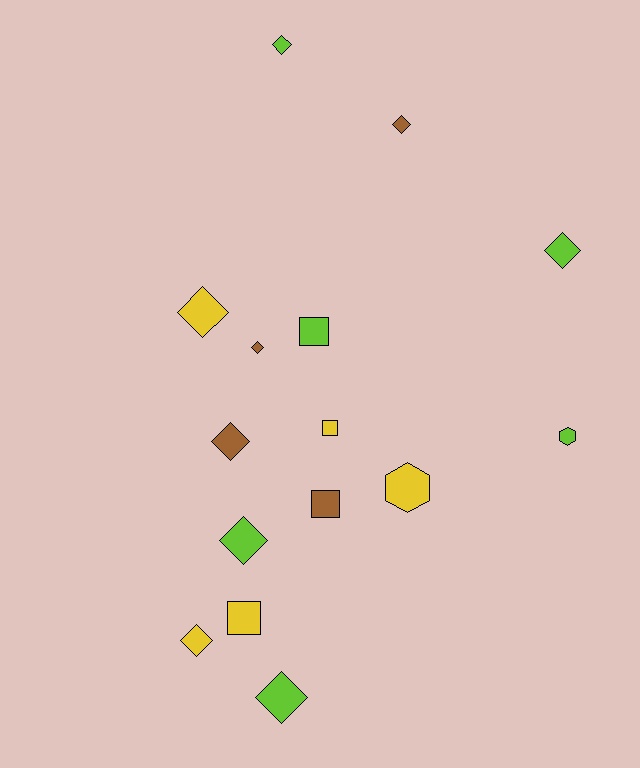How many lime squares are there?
There is 1 lime square.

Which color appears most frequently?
Lime, with 6 objects.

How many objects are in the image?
There are 15 objects.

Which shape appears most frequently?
Diamond, with 9 objects.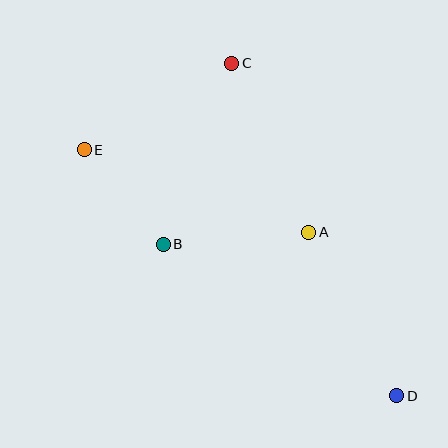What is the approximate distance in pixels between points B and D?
The distance between B and D is approximately 278 pixels.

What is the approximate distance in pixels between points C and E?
The distance between C and E is approximately 171 pixels.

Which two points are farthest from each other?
Points D and E are farthest from each other.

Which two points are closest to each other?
Points B and E are closest to each other.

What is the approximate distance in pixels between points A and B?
The distance between A and B is approximately 146 pixels.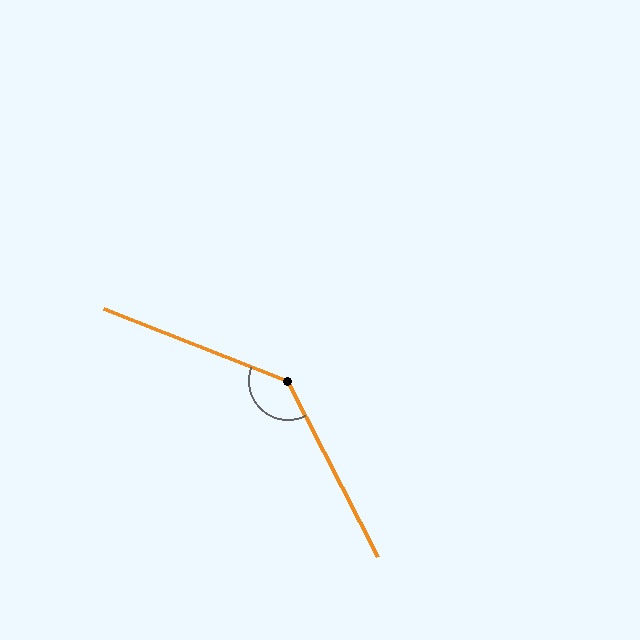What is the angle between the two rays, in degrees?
Approximately 139 degrees.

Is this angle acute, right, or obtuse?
It is obtuse.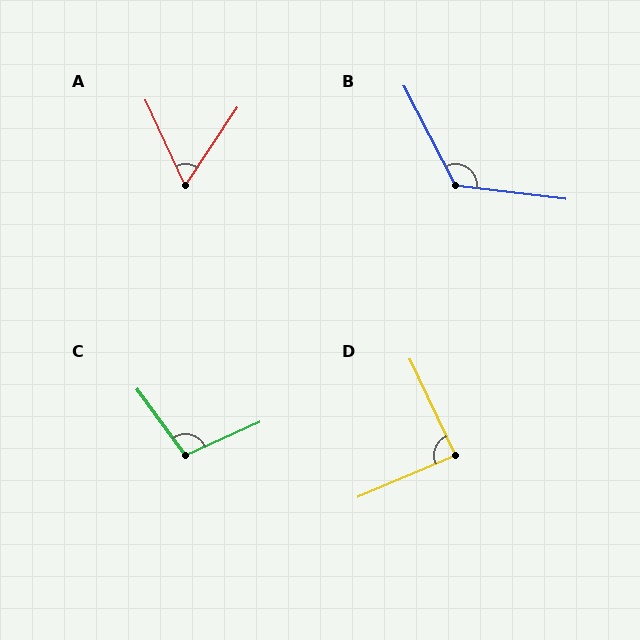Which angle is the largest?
B, at approximately 124 degrees.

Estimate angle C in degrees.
Approximately 102 degrees.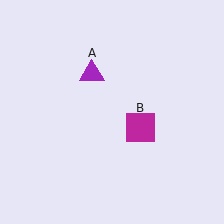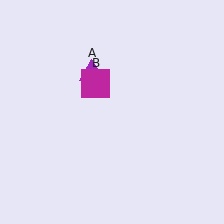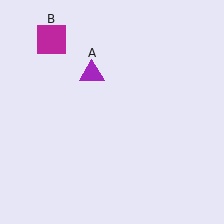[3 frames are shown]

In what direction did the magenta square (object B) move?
The magenta square (object B) moved up and to the left.